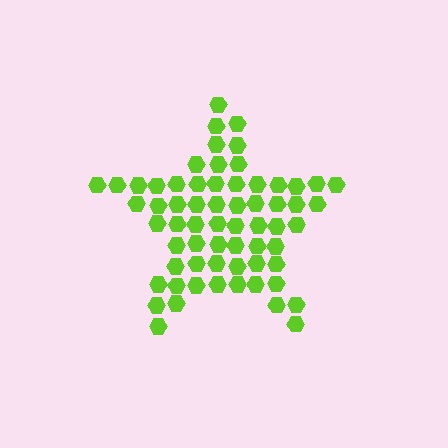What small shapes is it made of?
It is made of small hexagons.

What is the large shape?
The large shape is a star.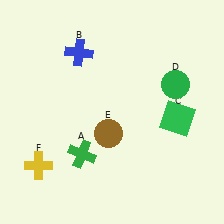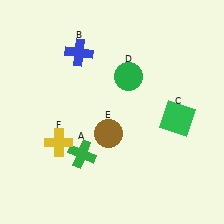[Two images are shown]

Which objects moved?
The objects that moved are: the green circle (D), the yellow cross (F).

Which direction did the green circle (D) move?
The green circle (D) moved left.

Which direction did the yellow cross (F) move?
The yellow cross (F) moved up.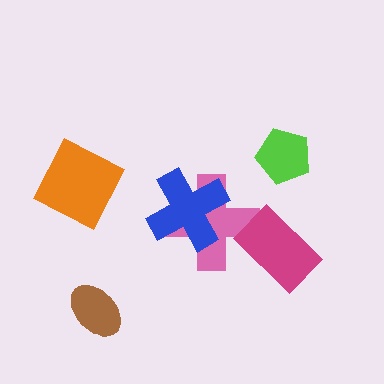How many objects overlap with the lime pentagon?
0 objects overlap with the lime pentagon.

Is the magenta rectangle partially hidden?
No, no other shape covers it.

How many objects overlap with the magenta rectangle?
1 object overlaps with the magenta rectangle.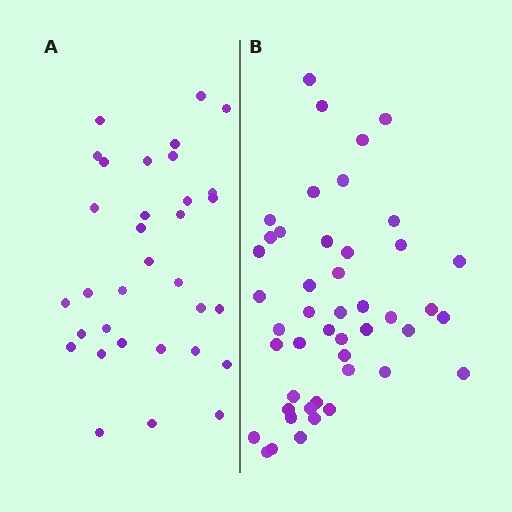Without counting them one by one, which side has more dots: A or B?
Region B (the right region) has more dots.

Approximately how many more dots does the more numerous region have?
Region B has approximately 15 more dots than region A.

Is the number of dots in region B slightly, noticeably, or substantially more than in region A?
Region B has noticeably more, but not dramatically so. The ratio is roughly 1.4 to 1.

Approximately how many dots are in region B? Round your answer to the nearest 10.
About 50 dots. (The exact count is 46, which rounds to 50.)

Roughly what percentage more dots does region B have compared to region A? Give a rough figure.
About 40% more.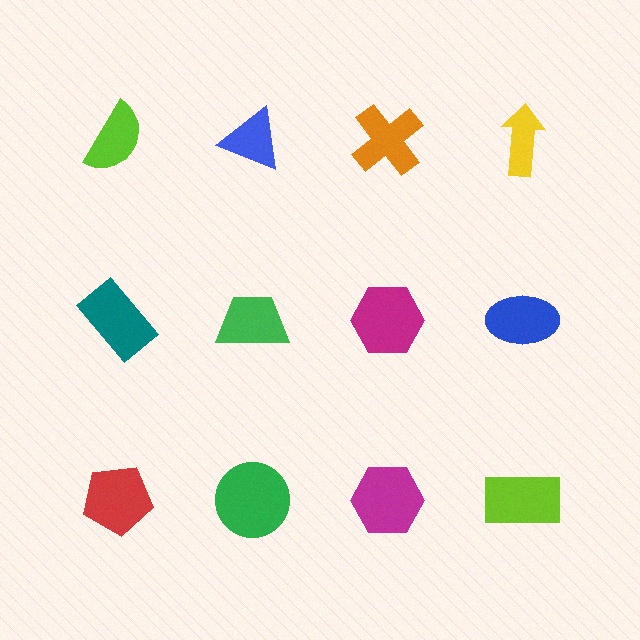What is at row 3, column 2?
A green circle.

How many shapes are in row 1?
4 shapes.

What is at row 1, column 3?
An orange cross.